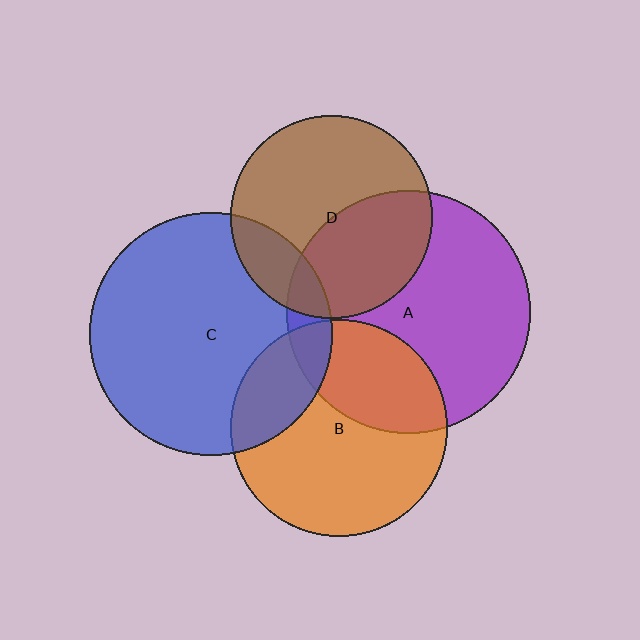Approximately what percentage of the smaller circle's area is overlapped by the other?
Approximately 10%.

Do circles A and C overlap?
Yes.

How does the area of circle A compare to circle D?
Approximately 1.5 times.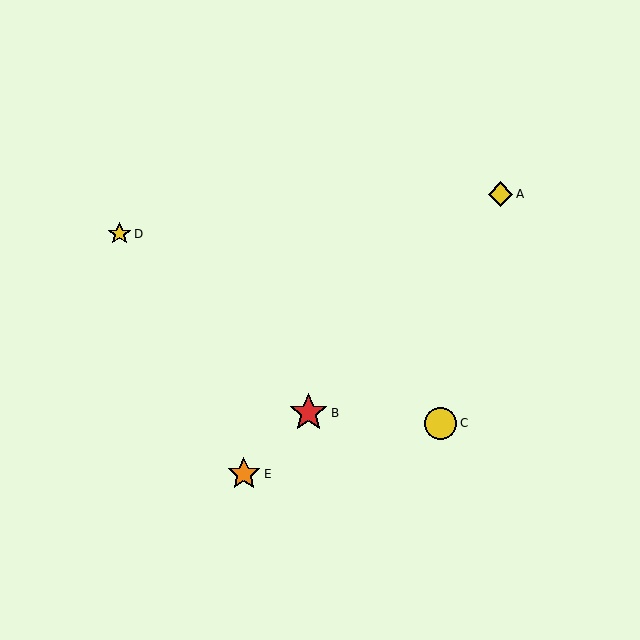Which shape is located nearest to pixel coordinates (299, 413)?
The red star (labeled B) at (309, 413) is nearest to that location.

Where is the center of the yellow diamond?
The center of the yellow diamond is at (500, 194).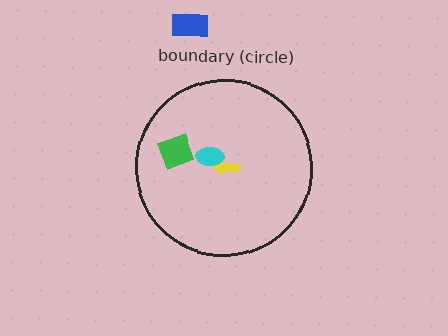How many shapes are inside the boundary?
3 inside, 1 outside.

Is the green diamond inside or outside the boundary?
Inside.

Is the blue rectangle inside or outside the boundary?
Outside.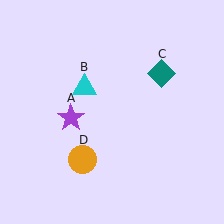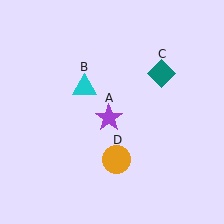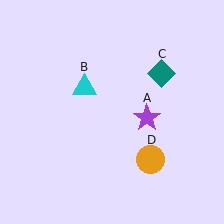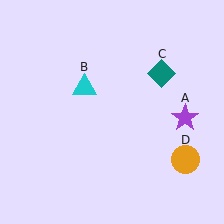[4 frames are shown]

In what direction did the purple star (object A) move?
The purple star (object A) moved right.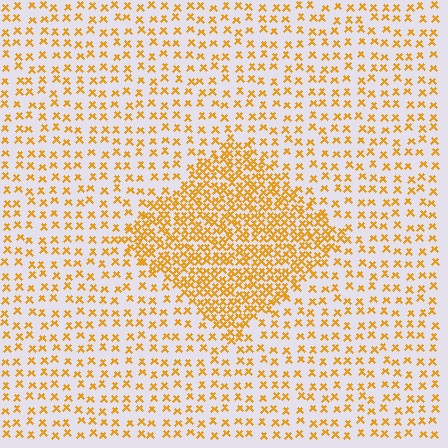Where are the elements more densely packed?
The elements are more densely packed inside the diamond boundary.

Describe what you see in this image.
The image contains small orange elements arranged at two different densities. A diamond-shaped region is visible where the elements are more densely packed than the surrounding area.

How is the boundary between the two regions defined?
The boundary is defined by a change in element density (approximately 2.4x ratio). All elements are the same color, size, and shape.